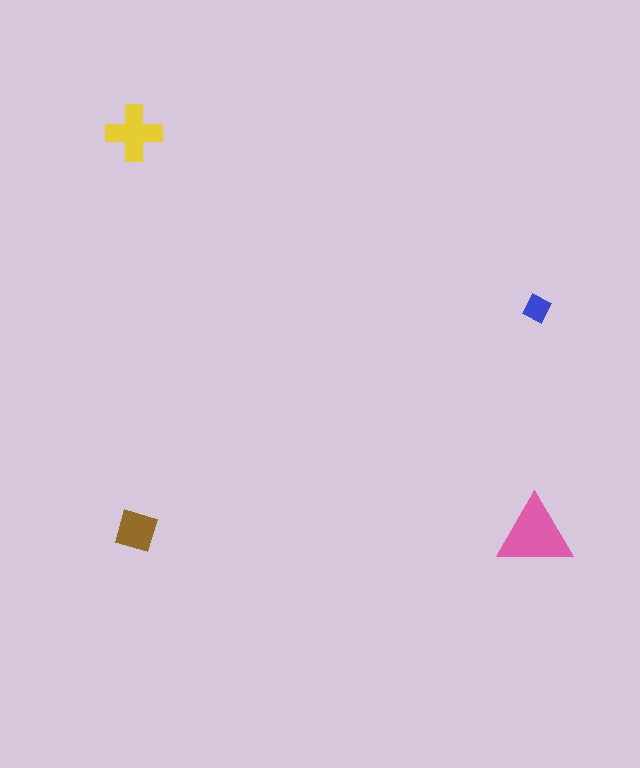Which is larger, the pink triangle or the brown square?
The pink triangle.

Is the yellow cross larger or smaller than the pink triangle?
Smaller.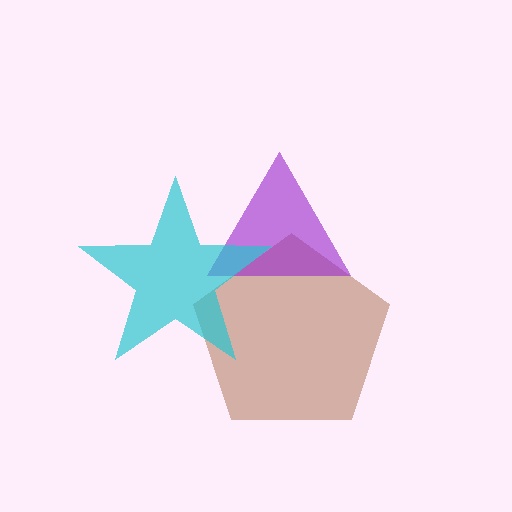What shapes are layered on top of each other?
The layered shapes are: a brown pentagon, a purple triangle, a cyan star.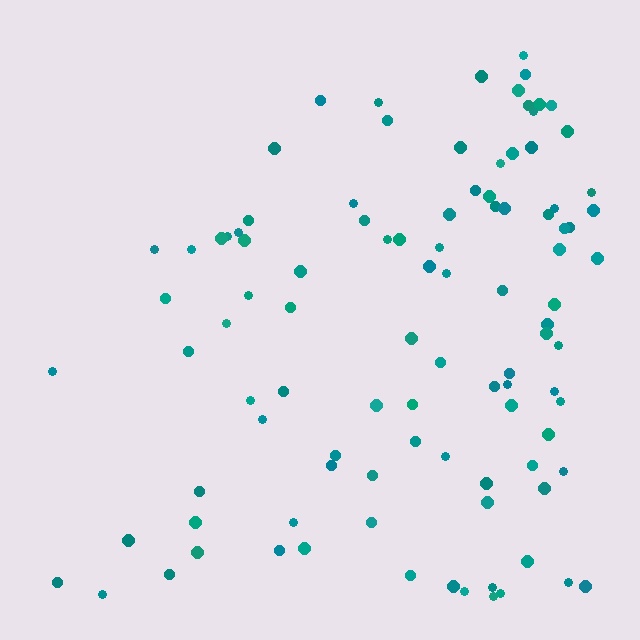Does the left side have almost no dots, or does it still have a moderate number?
Still a moderate number, just noticeably fewer than the right.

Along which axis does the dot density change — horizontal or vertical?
Horizontal.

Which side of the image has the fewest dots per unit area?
The left.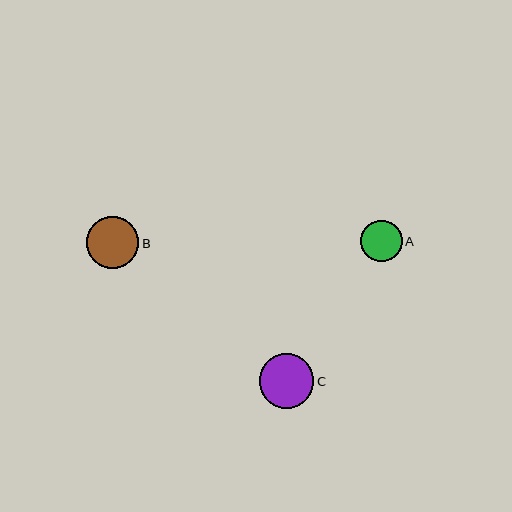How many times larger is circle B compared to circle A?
Circle B is approximately 1.3 times the size of circle A.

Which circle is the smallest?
Circle A is the smallest with a size of approximately 42 pixels.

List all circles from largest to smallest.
From largest to smallest: C, B, A.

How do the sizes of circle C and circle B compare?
Circle C and circle B are approximately the same size.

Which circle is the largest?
Circle C is the largest with a size of approximately 54 pixels.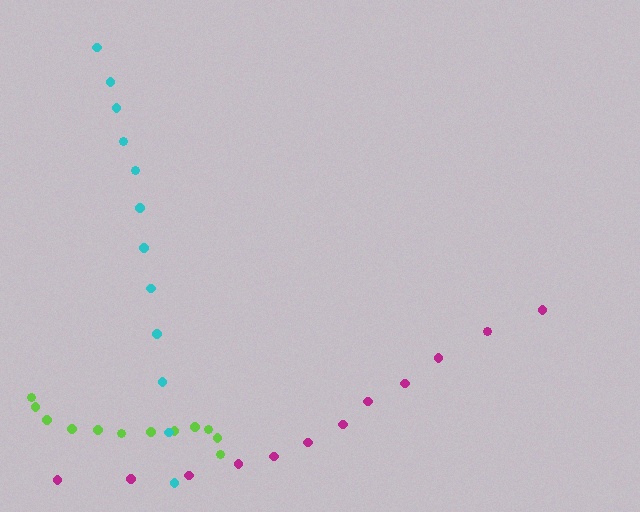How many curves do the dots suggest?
There are 3 distinct paths.